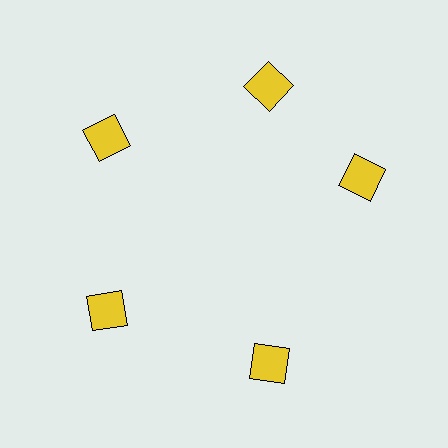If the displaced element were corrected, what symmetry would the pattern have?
It would have 5-fold rotational symmetry — the pattern would map onto itself every 72 degrees.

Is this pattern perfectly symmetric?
No. The 5 yellow squares are arranged in a ring, but one element near the 3 o'clock position is rotated out of alignment along the ring, breaking the 5-fold rotational symmetry.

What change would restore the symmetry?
The symmetry would be restored by rotating it back into even spacing with its neighbors so that all 5 squares sit at equal angles and equal distance from the center.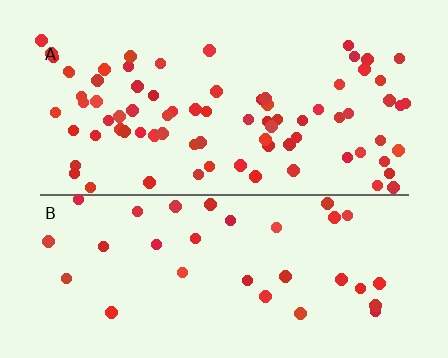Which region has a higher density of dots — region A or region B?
A (the top).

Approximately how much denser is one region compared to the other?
Approximately 2.4× — region A over region B.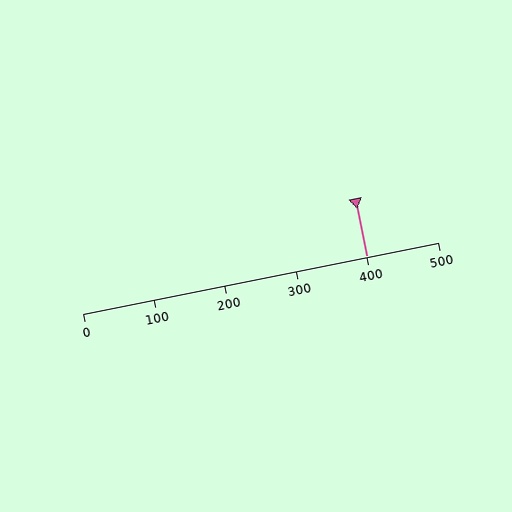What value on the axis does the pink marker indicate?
The marker indicates approximately 400.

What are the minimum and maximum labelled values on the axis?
The axis runs from 0 to 500.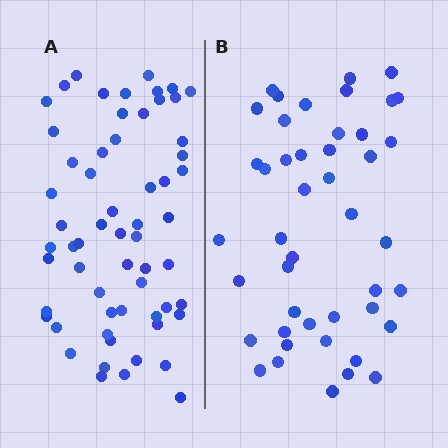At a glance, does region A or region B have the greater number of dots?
Region A (the left region) has more dots.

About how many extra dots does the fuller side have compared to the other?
Region A has approximately 15 more dots than region B.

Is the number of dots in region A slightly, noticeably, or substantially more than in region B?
Region A has noticeably more, but not dramatically so. The ratio is roughly 1.3 to 1.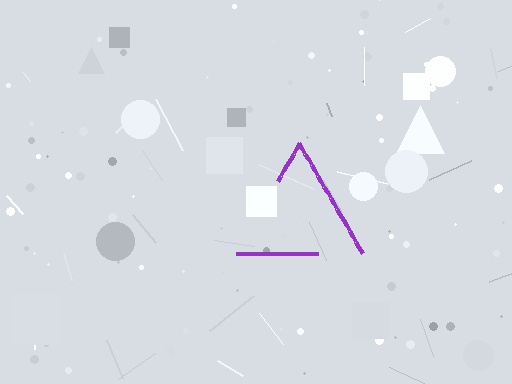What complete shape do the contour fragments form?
The contour fragments form a triangle.